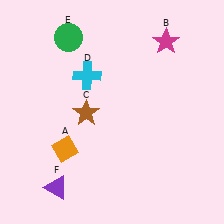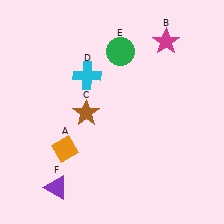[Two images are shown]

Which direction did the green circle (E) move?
The green circle (E) moved right.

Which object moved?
The green circle (E) moved right.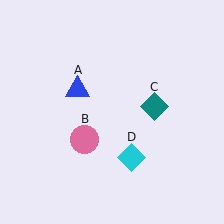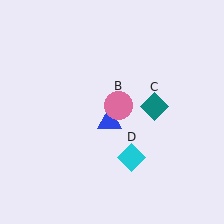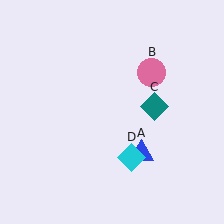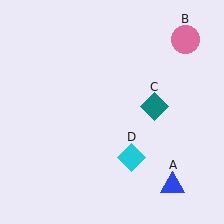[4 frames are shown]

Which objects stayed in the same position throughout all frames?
Teal diamond (object C) and cyan diamond (object D) remained stationary.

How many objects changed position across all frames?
2 objects changed position: blue triangle (object A), pink circle (object B).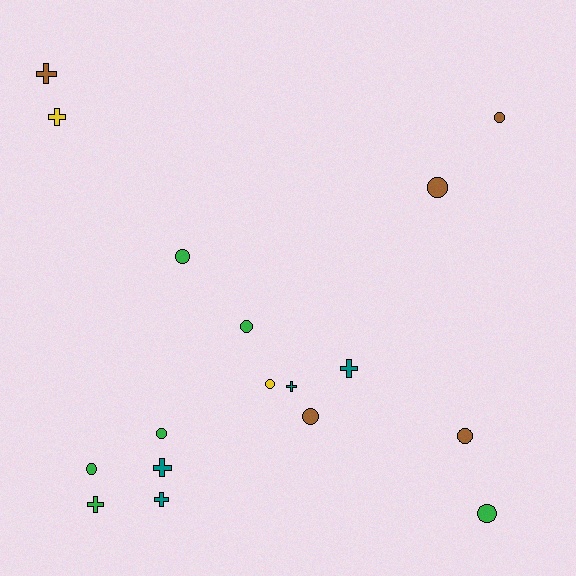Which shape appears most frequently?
Circle, with 10 objects.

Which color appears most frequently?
Green, with 6 objects.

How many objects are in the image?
There are 17 objects.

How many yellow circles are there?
There is 1 yellow circle.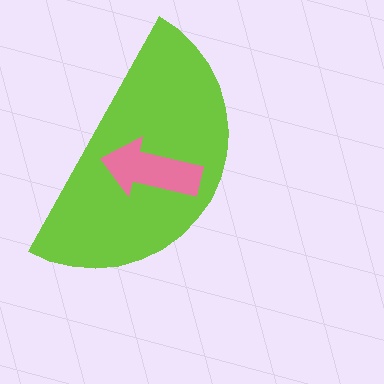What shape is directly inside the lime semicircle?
The pink arrow.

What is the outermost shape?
The lime semicircle.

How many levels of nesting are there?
2.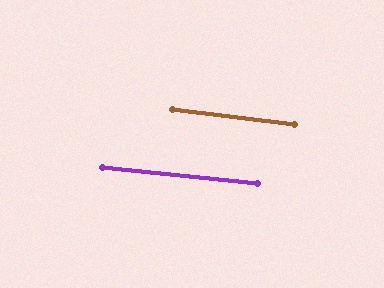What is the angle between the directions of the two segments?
Approximately 1 degree.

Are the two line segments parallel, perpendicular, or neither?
Parallel — their directions differ by only 1.1°.